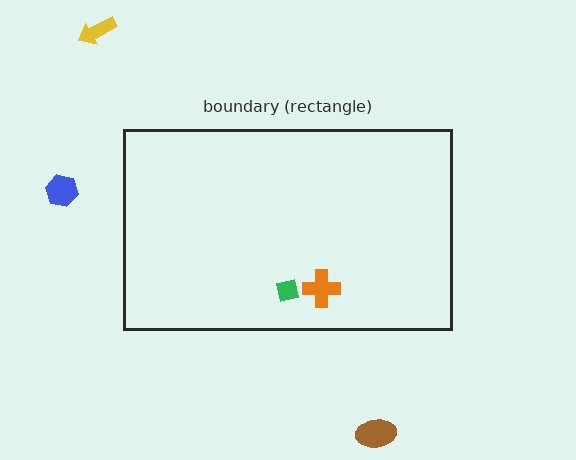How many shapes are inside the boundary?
2 inside, 3 outside.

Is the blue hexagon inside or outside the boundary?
Outside.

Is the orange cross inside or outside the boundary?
Inside.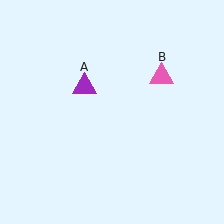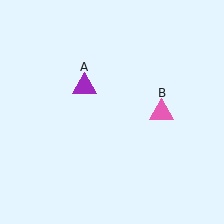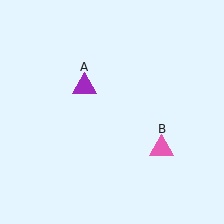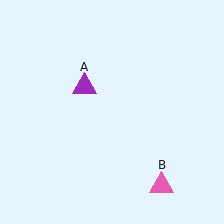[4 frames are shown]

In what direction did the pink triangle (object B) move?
The pink triangle (object B) moved down.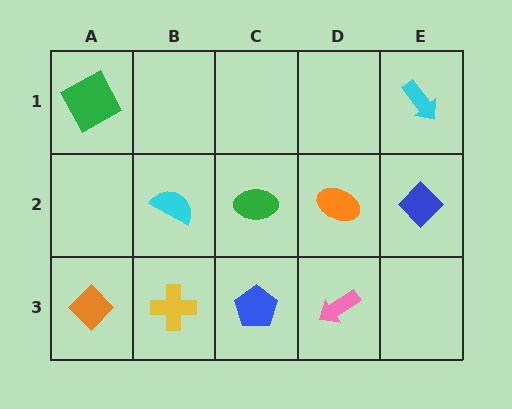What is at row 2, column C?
A green ellipse.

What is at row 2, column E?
A blue diamond.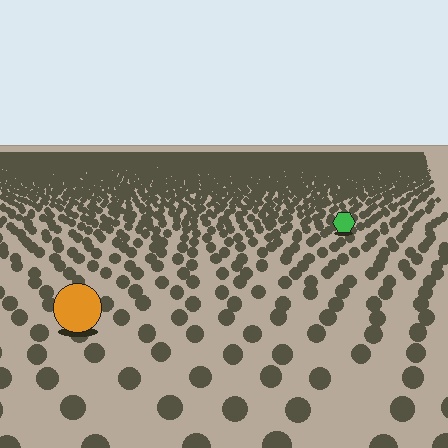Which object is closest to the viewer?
The orange circle is closest. The texture marks near it are larger and more spread out.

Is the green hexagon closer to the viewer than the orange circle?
No. The orange circle is closer — you can tell from the texture gradient: the ground texture is coarser near it.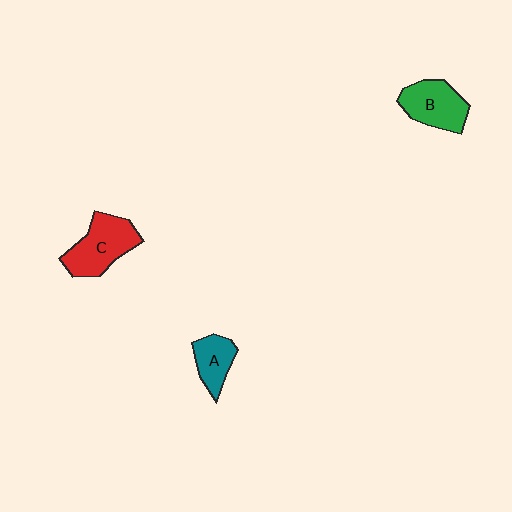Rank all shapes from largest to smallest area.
From largest to smallest: C (red), B (green), A (teal).